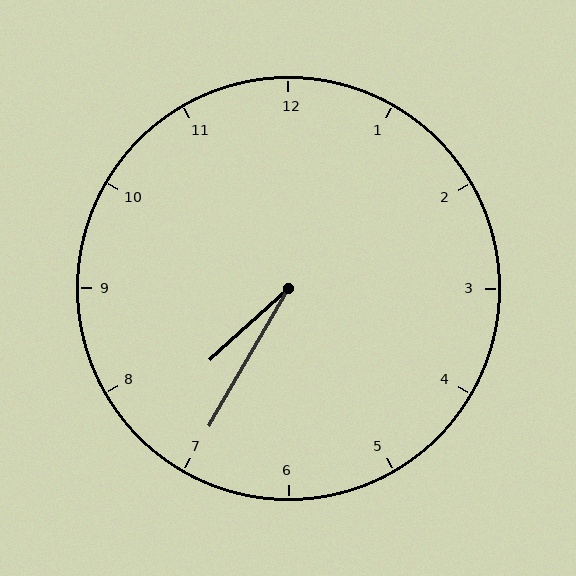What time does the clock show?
7:35.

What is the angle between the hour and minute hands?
Approximately 18 degrees.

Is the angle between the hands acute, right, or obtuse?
It is acute.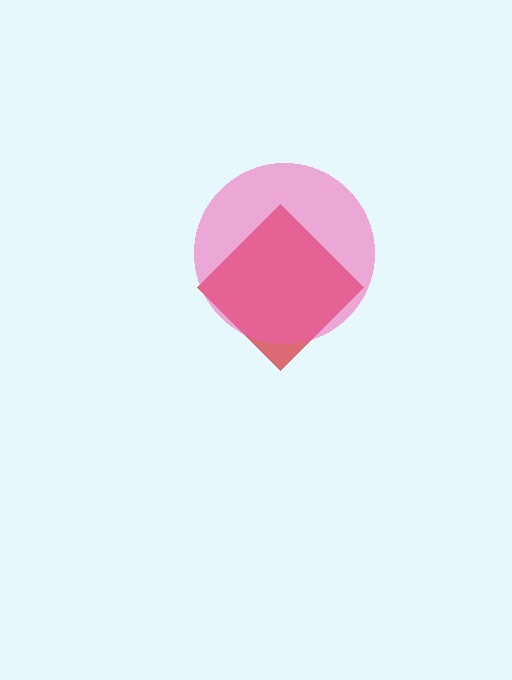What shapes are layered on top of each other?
The layered shapes are: a red diamond, a pink circle.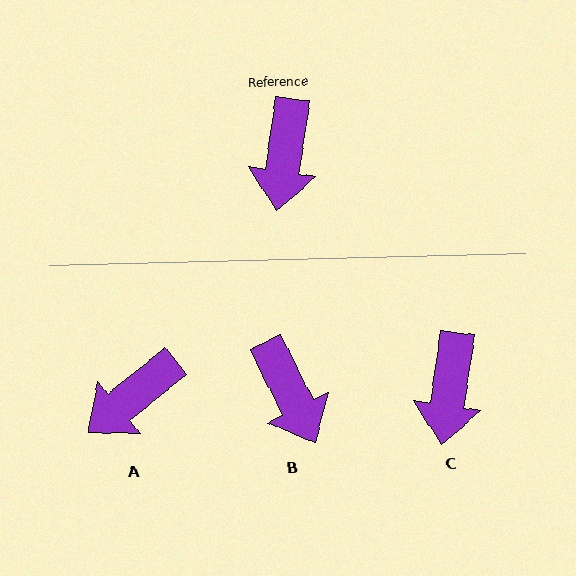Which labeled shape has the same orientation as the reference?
C.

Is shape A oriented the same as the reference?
No, it is off by about 43 degrees.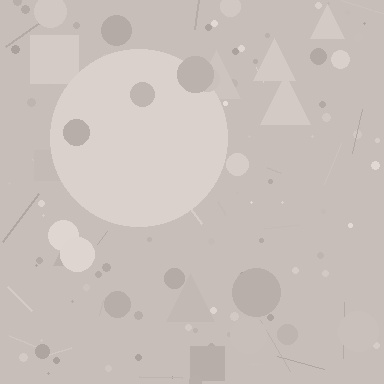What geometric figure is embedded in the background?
A circle is embedded in the background.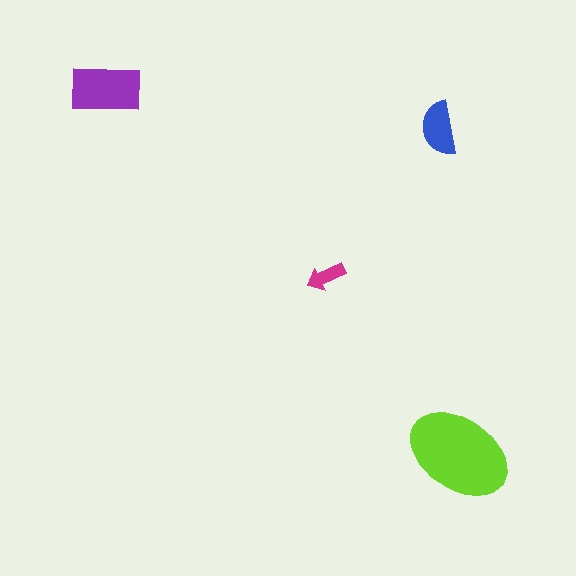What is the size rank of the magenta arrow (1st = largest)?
4th.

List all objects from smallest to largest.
The magenta arrow, the blue semicircle, the purple rectangle, the lime ellipse.